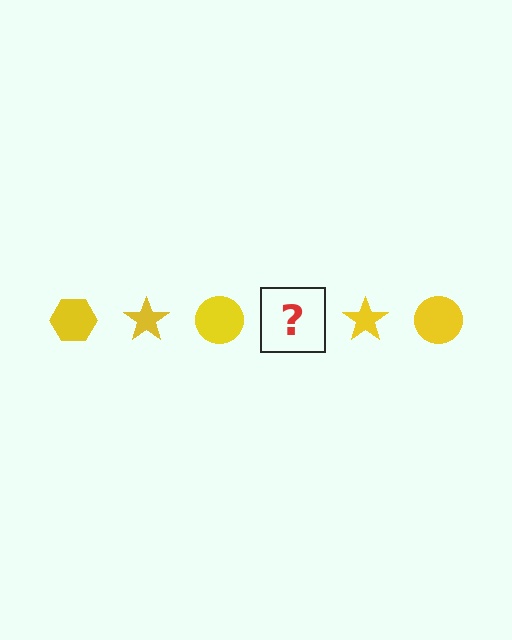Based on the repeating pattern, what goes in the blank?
The blank should be a yellow hexagon.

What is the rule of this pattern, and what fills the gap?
The rule is that the pattern cycles through hexagon, star, circle shapes in yellow. The gap should be filled with a yellow hexagon.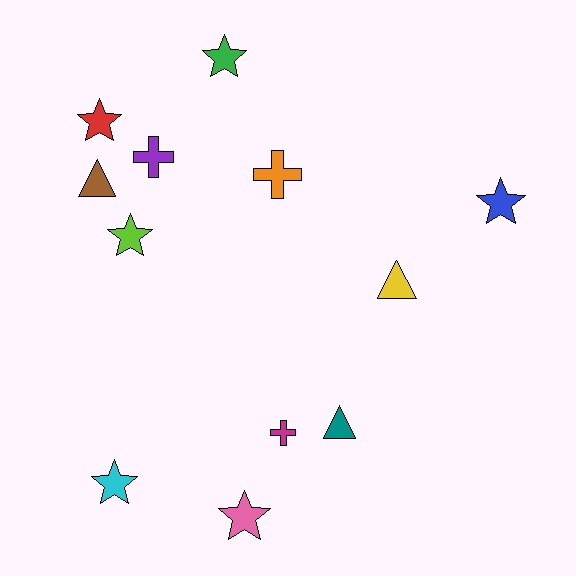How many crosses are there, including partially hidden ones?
There are 3 crosses.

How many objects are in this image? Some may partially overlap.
There are 12 objects.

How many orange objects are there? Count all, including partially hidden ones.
There is 1 orange object.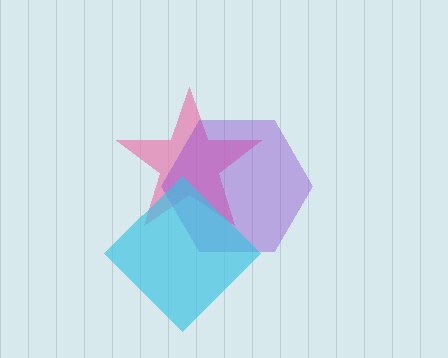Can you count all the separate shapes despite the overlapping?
Yes, there are 3 separate shapes.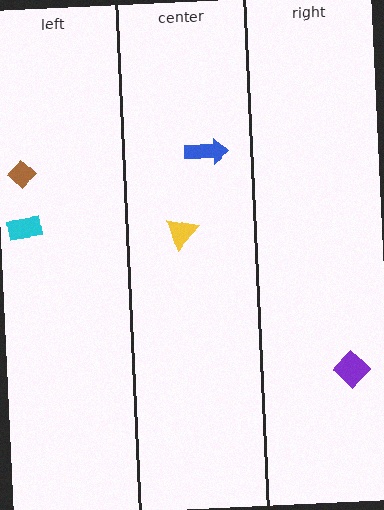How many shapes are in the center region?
2.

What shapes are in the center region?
The yellow triangle, the blue arrow.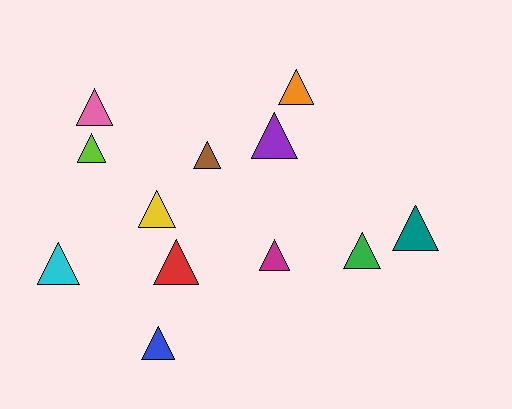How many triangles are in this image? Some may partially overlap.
There are 12 triangles.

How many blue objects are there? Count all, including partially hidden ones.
There is 1 blue object.